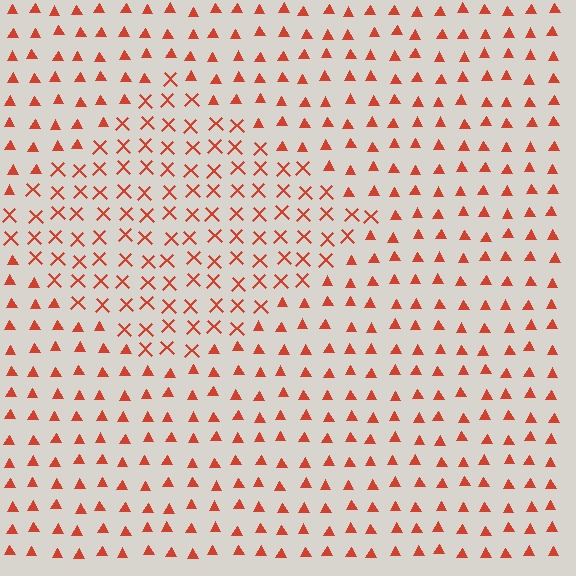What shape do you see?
I see a diamond.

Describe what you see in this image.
The image is filled with small red elements arranged in a uniform grid. A diamond-shaped region contains X marks, while the surrounding area contains triangles. The boundary is defined purely by the change in element shape.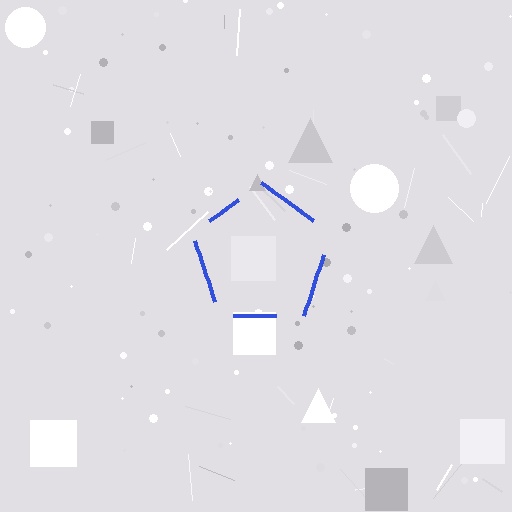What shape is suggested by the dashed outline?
The dashed outline suggests a pentagon.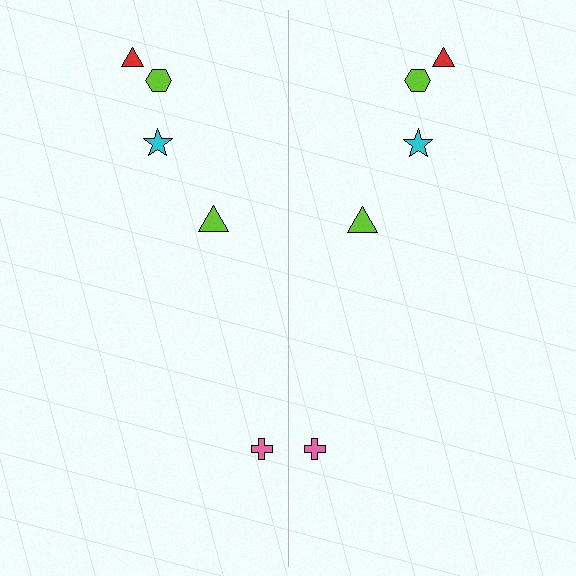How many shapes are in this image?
There are 10 shapes in this image.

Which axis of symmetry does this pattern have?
The pattern has a vertical axis of symmetry running through the center of the image.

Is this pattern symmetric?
Yes, this pattern has bilateral (reflection) symmetry.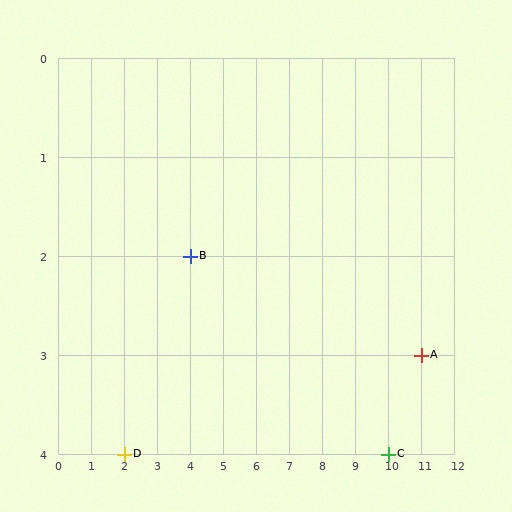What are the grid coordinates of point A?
Point A is at grid coordinates (11, 3).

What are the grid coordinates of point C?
Point C is at grid coordinates (10, 4).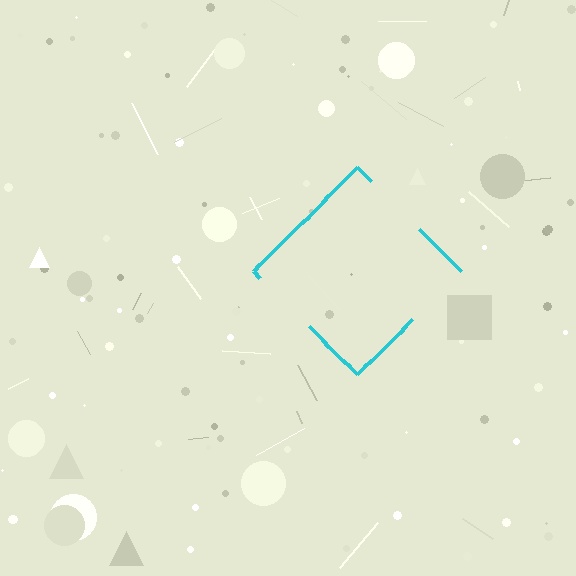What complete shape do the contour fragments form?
The contour fragments form a diamond.